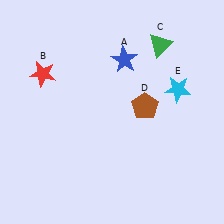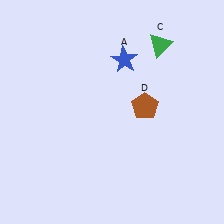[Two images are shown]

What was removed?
The red star (B), the cyan star (E) were removed in Image 2.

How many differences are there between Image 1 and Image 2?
There are 2 differences between the two images.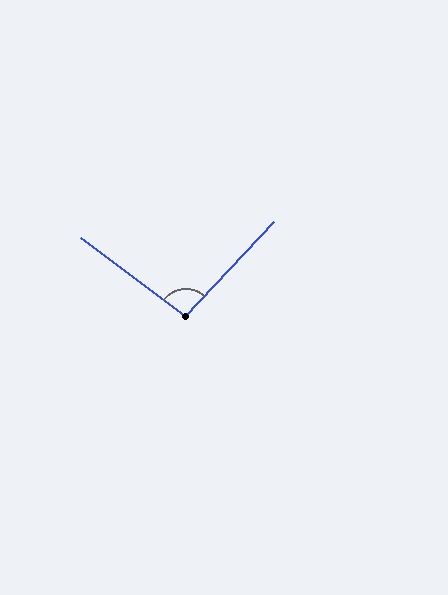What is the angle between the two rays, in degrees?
Approximately 96 degrees.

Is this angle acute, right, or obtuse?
It is obtuse.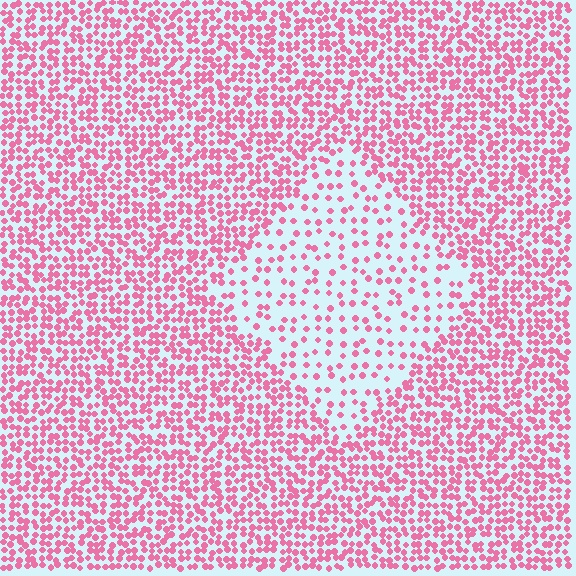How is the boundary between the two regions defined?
The boundary is defined by a change in element density (approximately 2.4x ratio). All elements are the same color, size, and shape.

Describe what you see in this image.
The image contains small pink elements arranged at two different densities. A diamond-shaped region is visible where the elements are less densely packed than the surrounding area.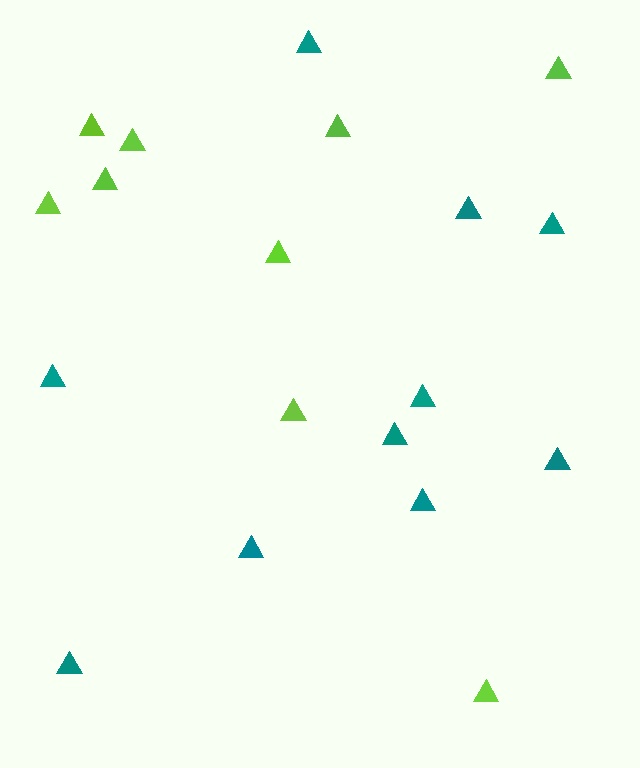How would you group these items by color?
There are 2 groups: one group of lime triangles (9) and one group of teal triangles (10).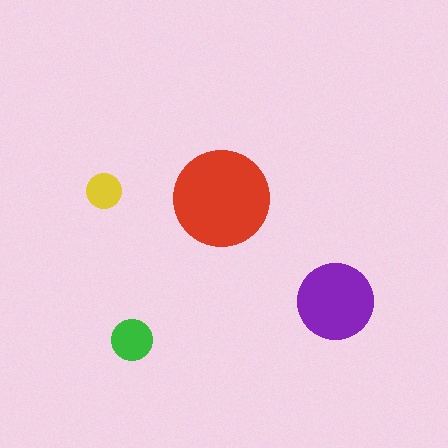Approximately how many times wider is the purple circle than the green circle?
About 2 times wider.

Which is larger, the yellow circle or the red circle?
The red one.